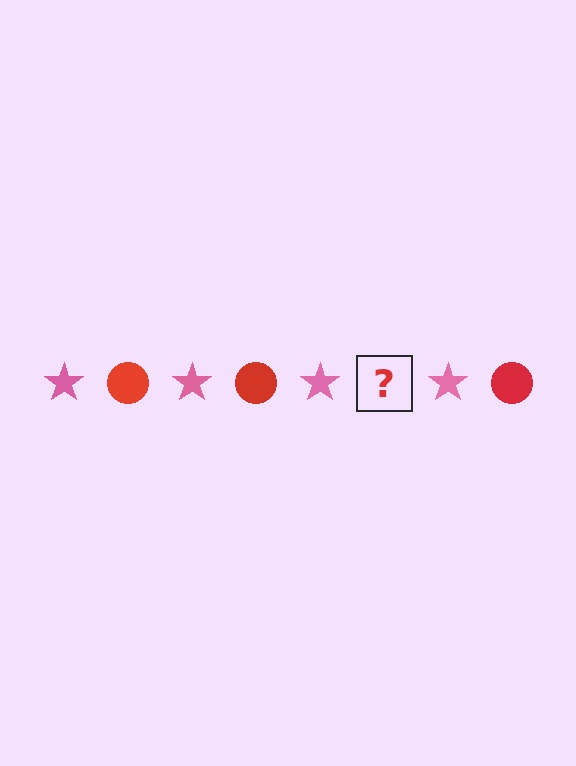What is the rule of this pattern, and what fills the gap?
The rule is that the pattern alternates between pink star and red circle. The gap should be filled with a red circle.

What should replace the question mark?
The question mark should be replaced with a red circle.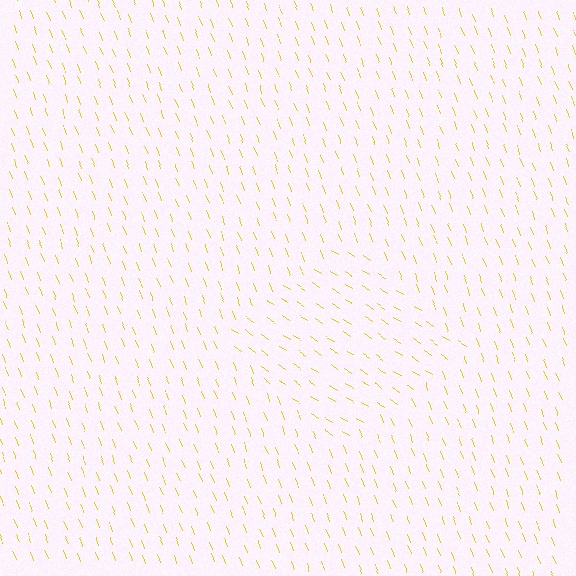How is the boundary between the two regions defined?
The boundary is defined purely by a change in line orientation (approximately 35 degrees difference). All lines are the same color and thickness.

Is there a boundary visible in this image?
Yes, there is a texture boundary formed by a change in line orientation.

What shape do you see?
I see a diamond.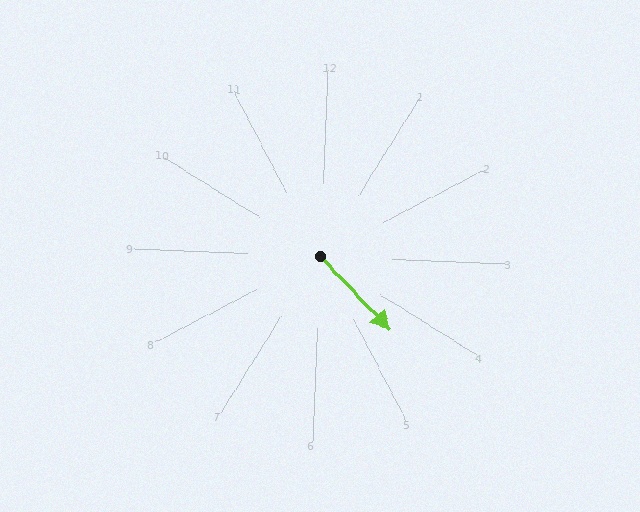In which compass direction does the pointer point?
Southeast.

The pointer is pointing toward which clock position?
Roughly 4 o'clock.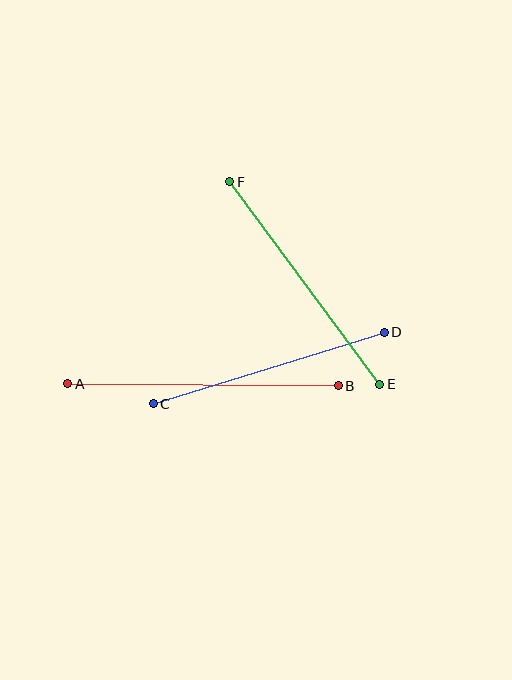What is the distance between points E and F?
The distance is approximately 252 pixels.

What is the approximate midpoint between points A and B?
The midpoint is at approximately (203, 385) pixels.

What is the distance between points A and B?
The distance is approximately 270 pixels.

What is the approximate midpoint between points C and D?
The midpoint is at approximately (269, 368) pixels.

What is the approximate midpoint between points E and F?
The midpoint is at approximately (305, 283) pixels.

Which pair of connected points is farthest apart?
Points A and B are farthest apart.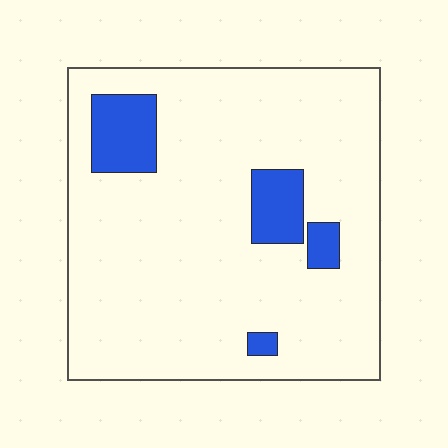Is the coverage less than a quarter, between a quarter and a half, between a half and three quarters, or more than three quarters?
Less than a quarter.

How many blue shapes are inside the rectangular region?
4.